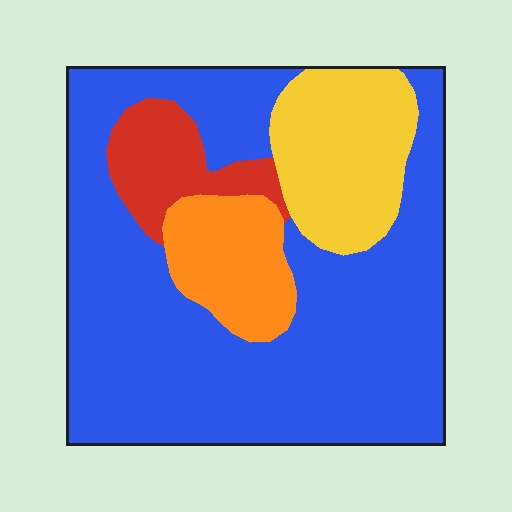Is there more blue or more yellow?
Blue.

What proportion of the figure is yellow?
Yellow takes up about one sixth (1/6) of the figure.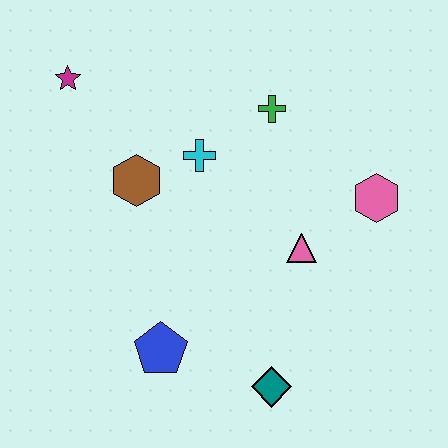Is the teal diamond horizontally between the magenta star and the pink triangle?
Yes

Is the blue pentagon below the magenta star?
Yes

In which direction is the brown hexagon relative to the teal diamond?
The brown hexagon is above the teal diamond.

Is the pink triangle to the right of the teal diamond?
Yes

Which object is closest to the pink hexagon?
The pink triangle is closest to the pink hexagon.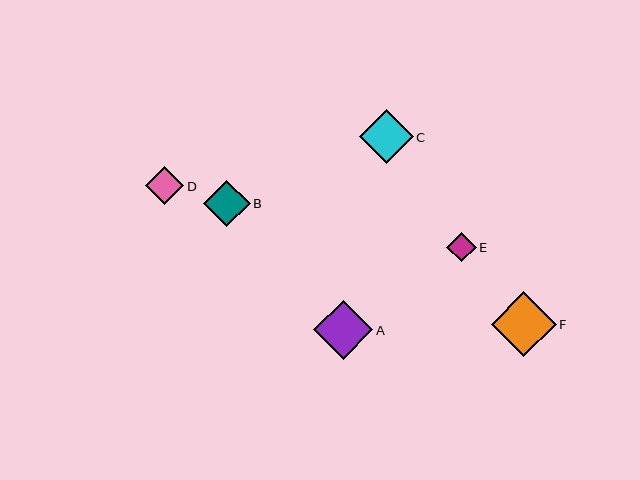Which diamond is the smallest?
Diamond E is the smallest with a size of approximately 30 pixels.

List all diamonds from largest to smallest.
From largest to smallest: F, A, C, B, D, E.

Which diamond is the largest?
Diamond F is the largest with a size of approximately 65 pixels.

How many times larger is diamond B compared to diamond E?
Diamond B is approximately 1.6 times the size of diamond E.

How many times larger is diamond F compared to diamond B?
Diamond F is approximately 1.4 times the size of diamond B.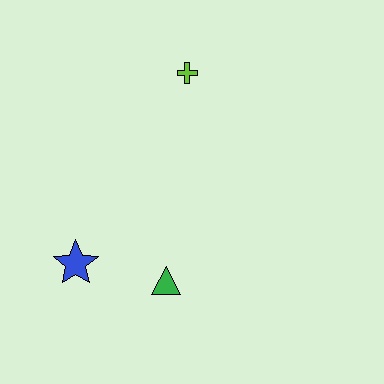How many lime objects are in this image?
There is 1 lime object.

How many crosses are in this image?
There is 1 cross.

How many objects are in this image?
There are 3 objects.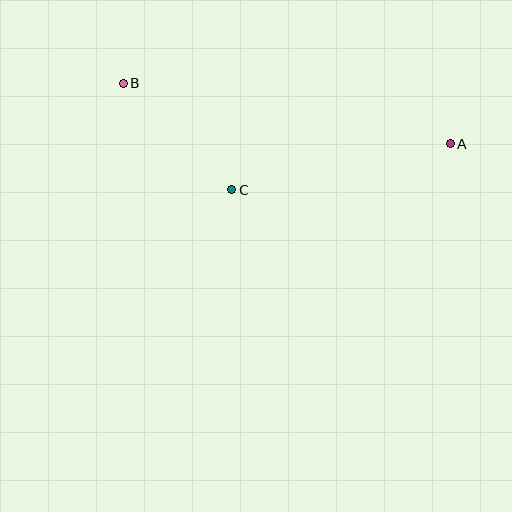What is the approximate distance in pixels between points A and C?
The distance between A and C is approximately 223 pixels.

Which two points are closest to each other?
Points B and C are closest to each other.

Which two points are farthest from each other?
Points A and B are farthest from each other.